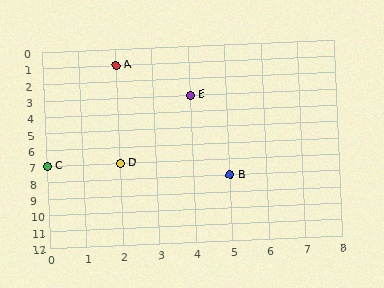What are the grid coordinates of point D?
Point D is at grid coordinates (2, 7).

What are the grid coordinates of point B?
Point B is at grid coordinates (5, 8).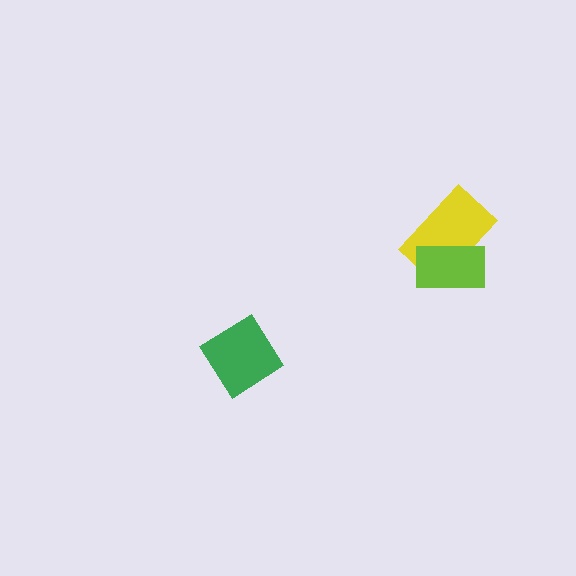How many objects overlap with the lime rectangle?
1 object overlaps with the lime rectangle.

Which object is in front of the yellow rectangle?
The lime rectangle is in front of the yellow rectangle.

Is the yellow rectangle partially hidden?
Yes, it is partially covered by another shape.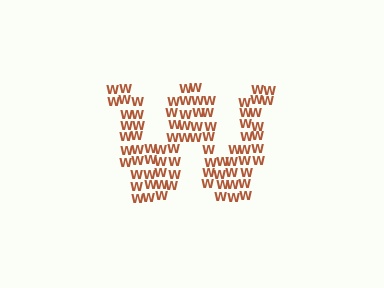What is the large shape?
The large shape is the letter W.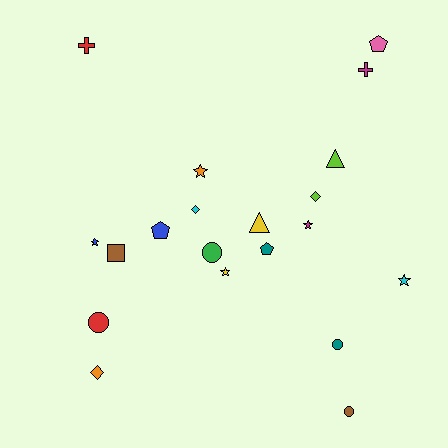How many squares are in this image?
There is 1 square.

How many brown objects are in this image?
There are 2 brown objects.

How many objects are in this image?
There are 20 objects.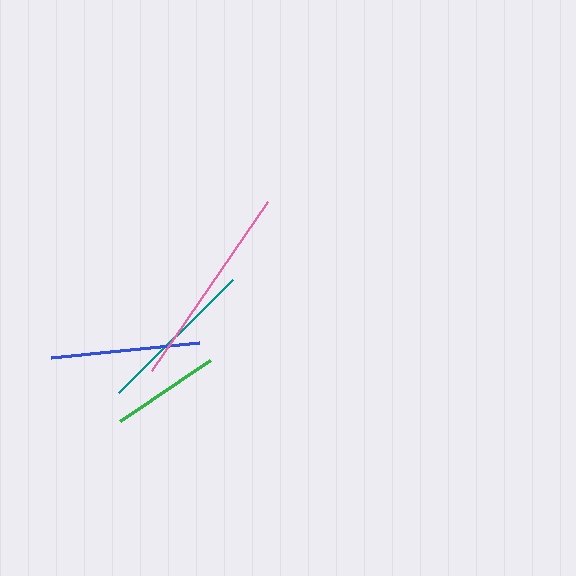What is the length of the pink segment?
The pink segment is approximately 206 pixels long.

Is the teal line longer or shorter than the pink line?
The pink line is longer than the teal line.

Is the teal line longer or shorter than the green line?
The teal line is longer than the green line.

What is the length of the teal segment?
The teal segment is approximately 160 pixels long.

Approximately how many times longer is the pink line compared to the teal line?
The pink line is approximately 1.3 times the length of the teal line.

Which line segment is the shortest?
The green line is the shortest at approximately 109 pixels.